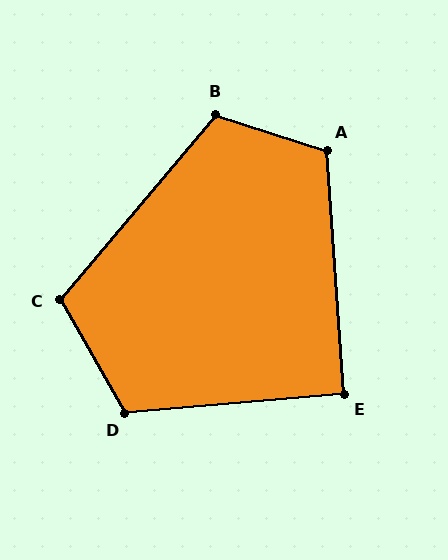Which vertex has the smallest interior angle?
E, at approximately 91 degrees.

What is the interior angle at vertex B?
Approximately 112 degrees (obtuse).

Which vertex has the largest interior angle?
D, at approximately 115 degrees.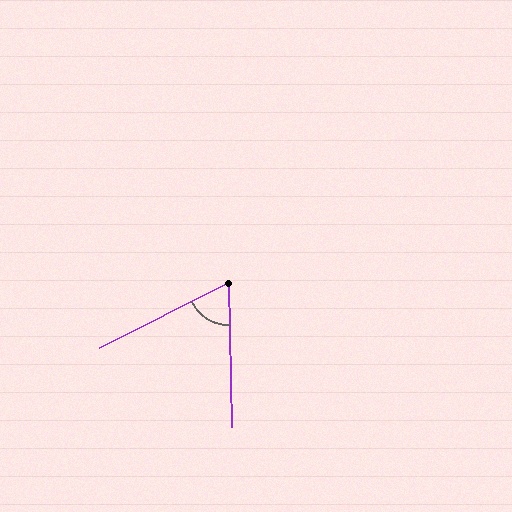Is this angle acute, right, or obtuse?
It is acute.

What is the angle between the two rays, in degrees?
Approximately 65 degrees.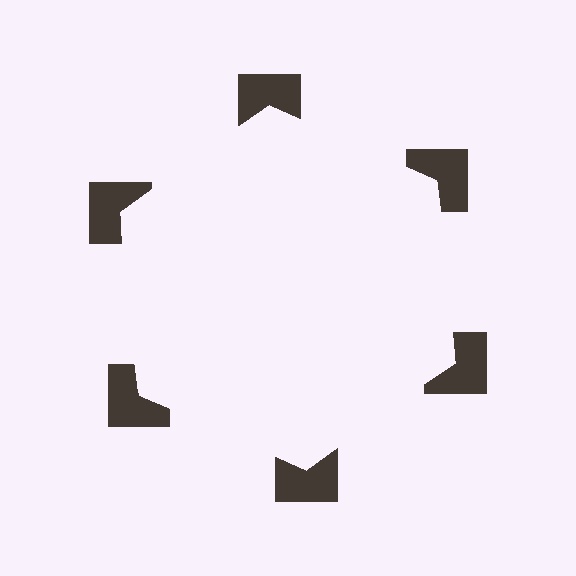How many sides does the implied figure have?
6 sides.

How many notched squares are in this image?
There are 6 — one at each vertex of the illusory hexagon.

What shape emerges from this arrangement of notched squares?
An illusory hexagon — its edges are inferred from the aligned wedge cuts in the notched squares, not physically drawn.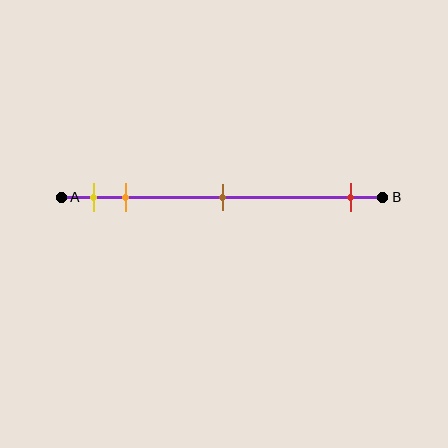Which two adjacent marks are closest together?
The yellow and orange marks are the closest adjacent pair.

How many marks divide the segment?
There are 4 marks dividing the segment.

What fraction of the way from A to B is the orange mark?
The orange mark is approximately 20% (0.2) of the way from A to B.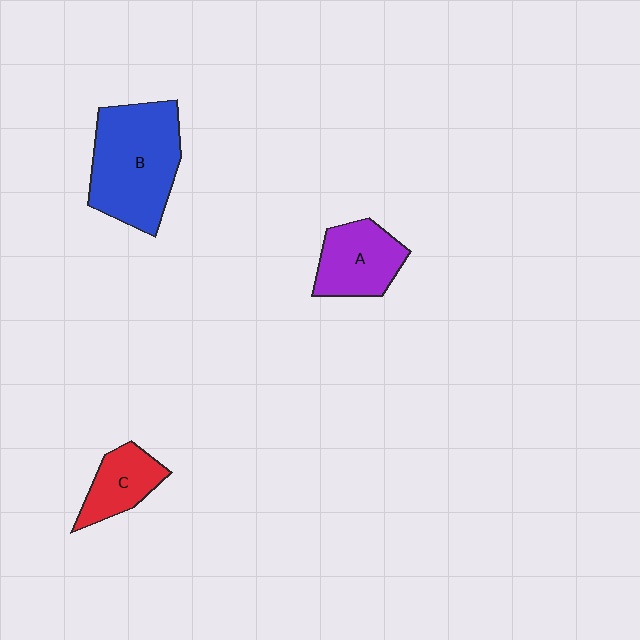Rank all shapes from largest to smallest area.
From largest to smallest: B (blue), A (purple), C (red).